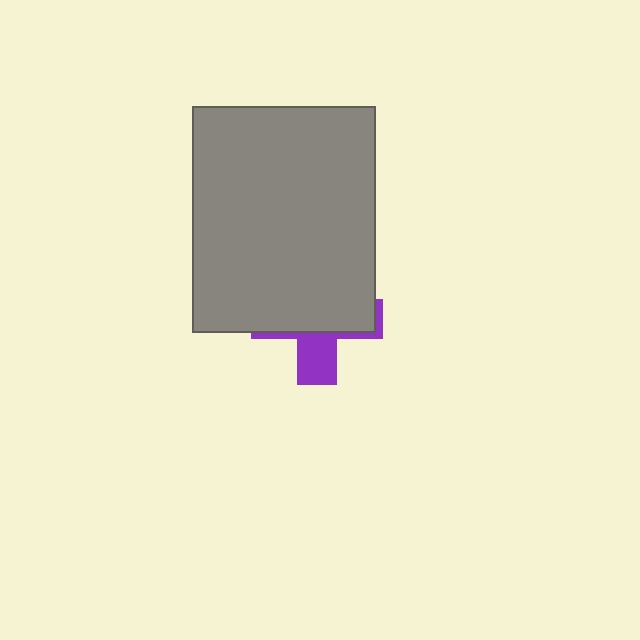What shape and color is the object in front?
The object in front is a gray rectangle.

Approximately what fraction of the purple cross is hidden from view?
Roughly 68% of the purple cross is hidden behind the gray rectangle.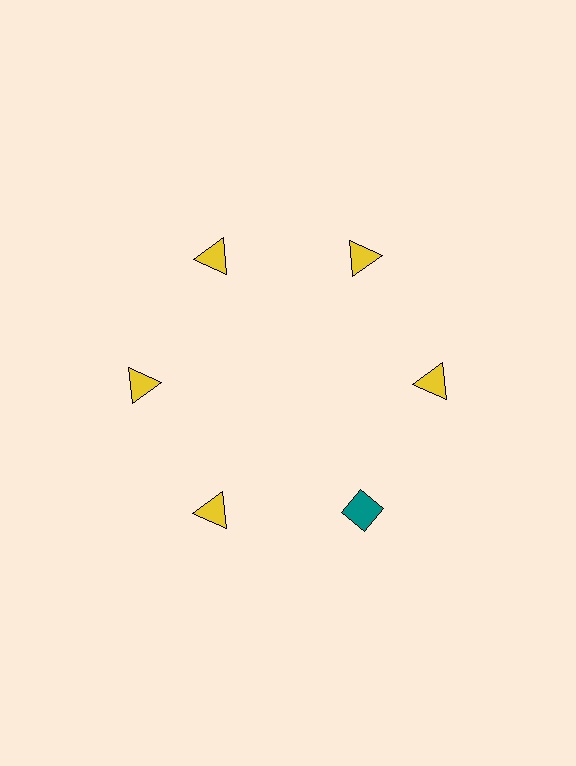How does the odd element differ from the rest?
It differs in both color (teal instead of yellow) and shape (diamond instead of triangle).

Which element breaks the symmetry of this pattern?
The teal diamond at roughly the 5 o'clock position breaks the symmetry. All other shapes are yellow triangles.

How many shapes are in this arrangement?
There are 6 shapes arranged in a ring pattern.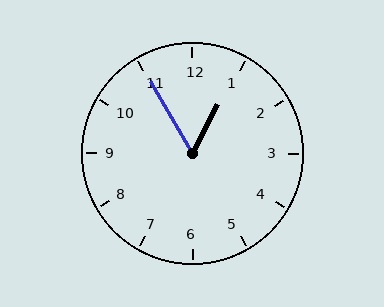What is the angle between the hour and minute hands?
Approximately 58 degrees.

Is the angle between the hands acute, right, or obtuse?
It is acute.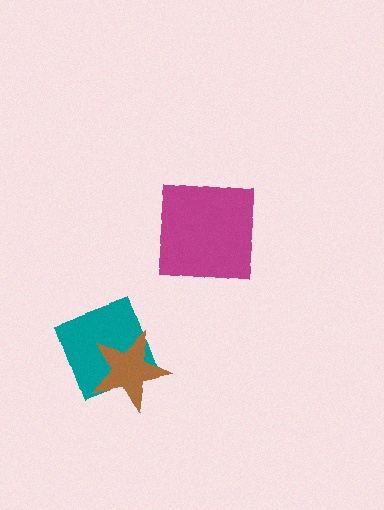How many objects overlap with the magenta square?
0 objects overlap with the magenta square.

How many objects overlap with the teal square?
1 object overlaps with the teal square.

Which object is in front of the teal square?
The brown star is in front of the teal square.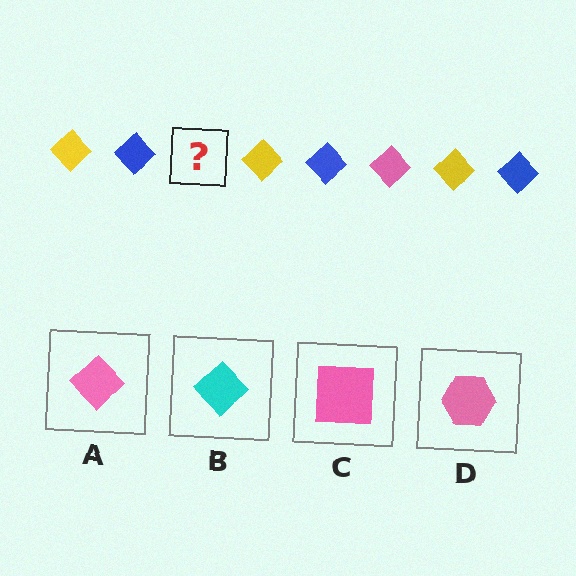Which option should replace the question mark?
Option A.